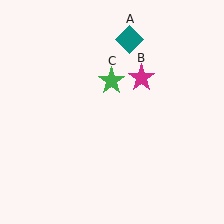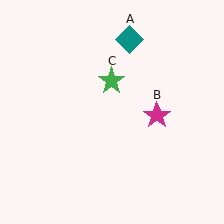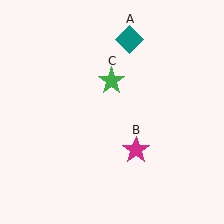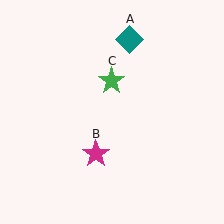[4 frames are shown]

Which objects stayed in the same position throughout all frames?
Teal diamond (object A) and green star (object C) remained stationary.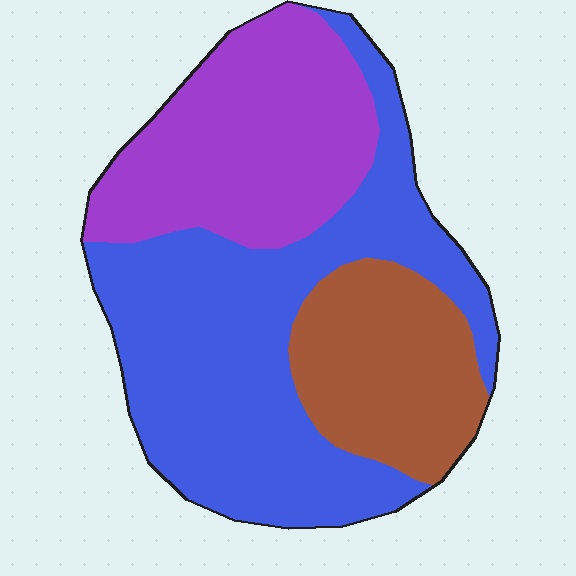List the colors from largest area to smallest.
From largest to smallest: blue, purple, brown.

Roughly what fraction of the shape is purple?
Purple takes up between a quarter and a half of the shape.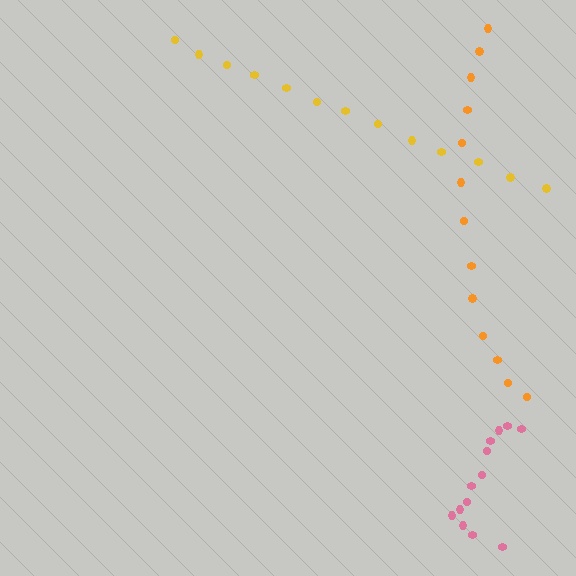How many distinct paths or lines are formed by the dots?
There are 3 distinct paths.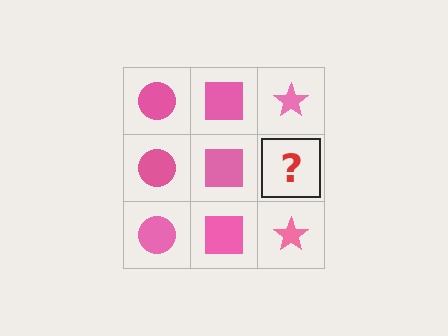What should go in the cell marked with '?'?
The missing cell should contain a pink star.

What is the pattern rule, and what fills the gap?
The rule is that each column has a consistent shape. The gap should be filled with a pink star.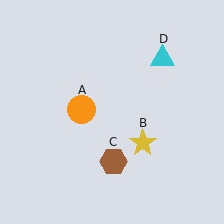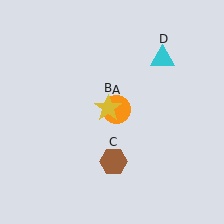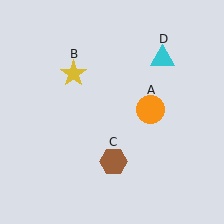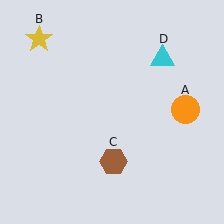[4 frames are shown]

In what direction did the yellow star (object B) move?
The yellow star (object B) moved up and to the left.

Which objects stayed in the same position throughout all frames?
Brown hexagon (object C) and cyan triangle (object D) remained stationary.